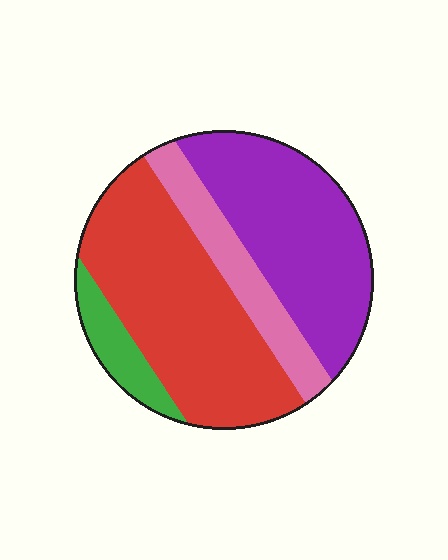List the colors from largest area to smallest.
From largest to smallest: red, purple, pink, green.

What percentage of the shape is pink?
Pink takes up about one eighth (1/8) of the shape.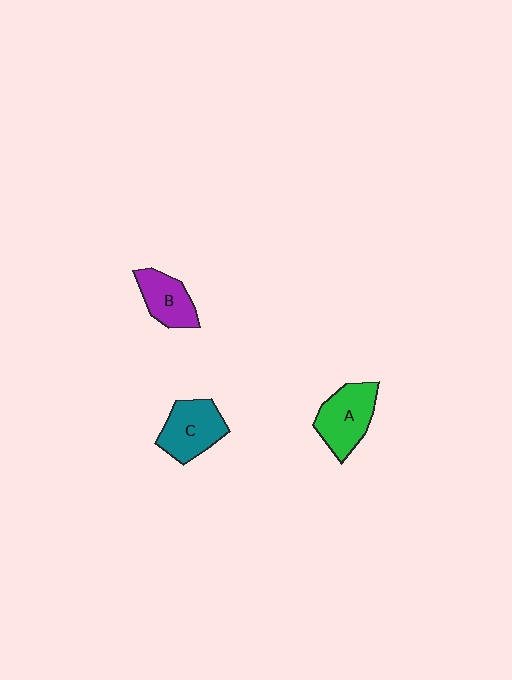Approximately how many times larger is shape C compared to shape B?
Approximately 1.2 times.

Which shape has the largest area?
Shape A (green).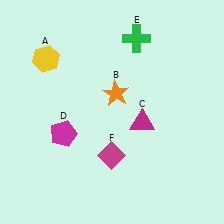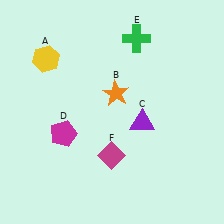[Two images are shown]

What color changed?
The triangle (C) changed from magenta in Image 1 to purple in Image 2.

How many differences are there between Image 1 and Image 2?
There is 1 difference between the two images.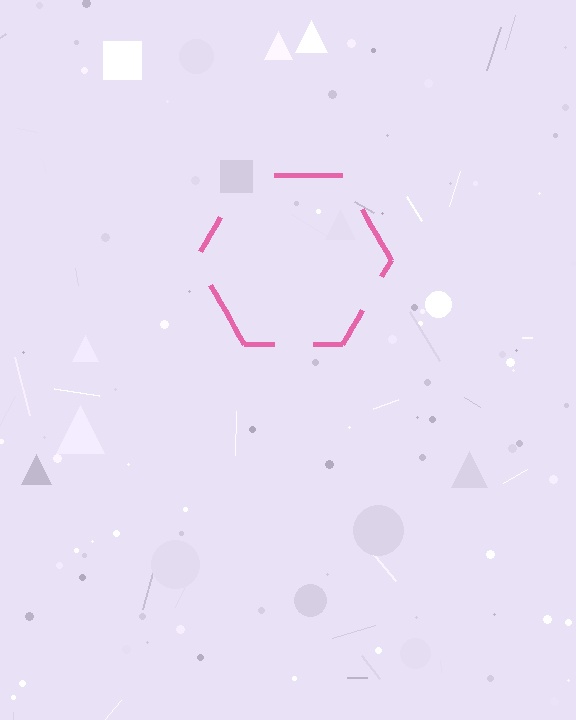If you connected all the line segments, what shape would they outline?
They would outline a hexagon.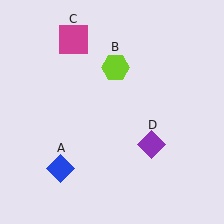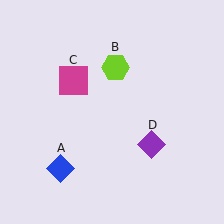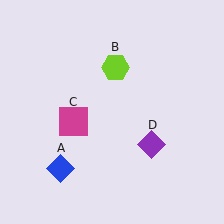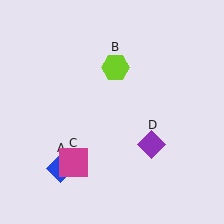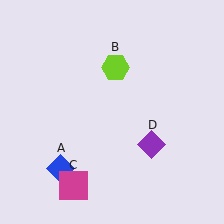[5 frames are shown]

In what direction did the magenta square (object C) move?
The magenta square (object C) moved down.